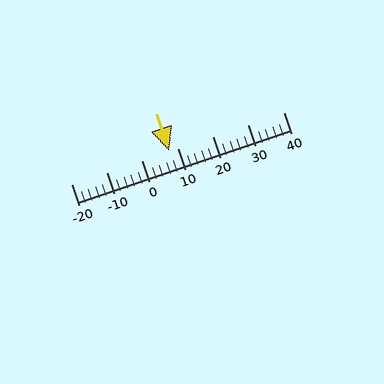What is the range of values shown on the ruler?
The ruler shows values from -20 to 40.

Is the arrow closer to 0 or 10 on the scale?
The arrow is closer to 10.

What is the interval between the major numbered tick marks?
The major tick marks are spaced 10 units apart.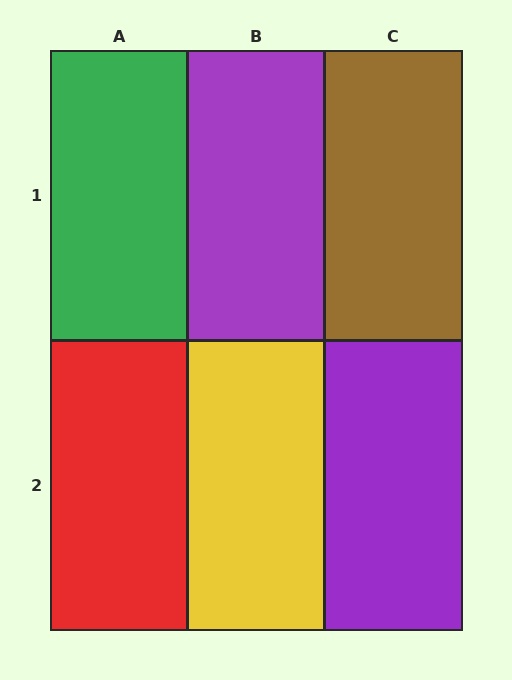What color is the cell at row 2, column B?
Yellow.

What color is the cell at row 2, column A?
Red.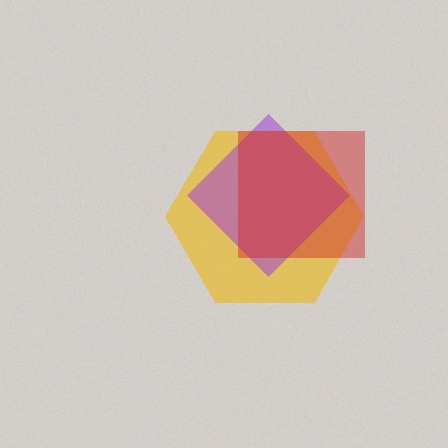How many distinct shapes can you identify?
There are 3 distinct shapes: a yellow hexagon, a purple diamond, a red square.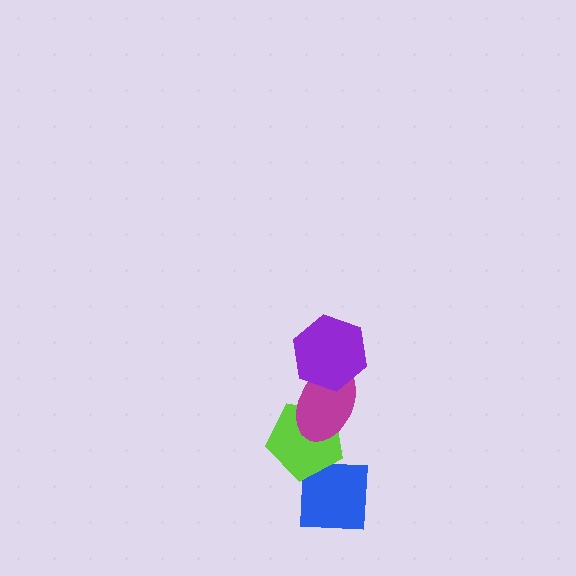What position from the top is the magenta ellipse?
The magenta ellipse is 2nd from the top.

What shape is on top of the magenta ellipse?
The purple hexagon is on top of the magenta ellipse.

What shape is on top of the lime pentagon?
The magenta ellipse is on top of the lime pentagon.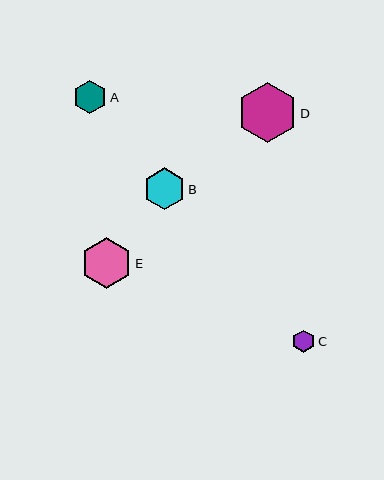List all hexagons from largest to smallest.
From largest to smallest: D, E, B, A, C.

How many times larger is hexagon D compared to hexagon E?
Hexagon D is approximately 1.2 times the size of hexagon E.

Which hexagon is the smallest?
Hexagon C is the smallest with a size of approximately 22 pixels.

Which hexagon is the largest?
Hexagon D is the largest with a size of approximately 60 pixels.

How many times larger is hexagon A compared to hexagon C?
Hexagon A is approximately 1.5 times the size of hexagon C.